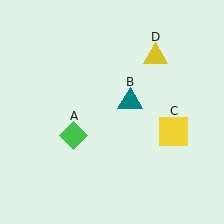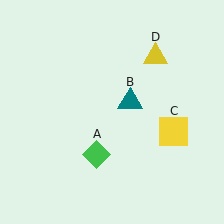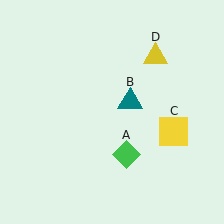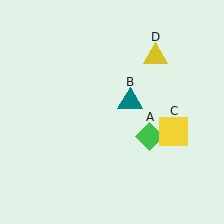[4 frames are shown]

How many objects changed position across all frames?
1 object changed position: green diamond (object A).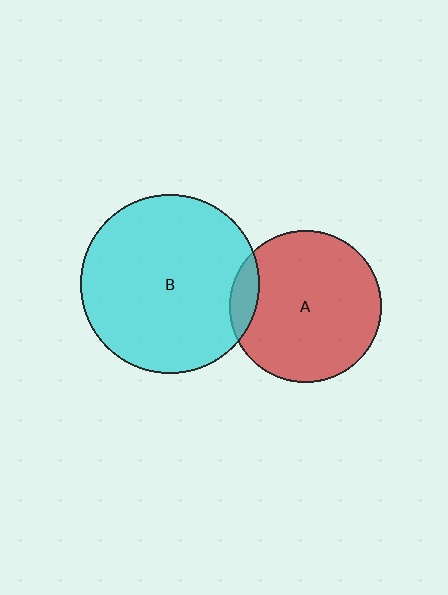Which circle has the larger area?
Circle B (cyan).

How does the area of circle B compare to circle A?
Approximately 1.4 times.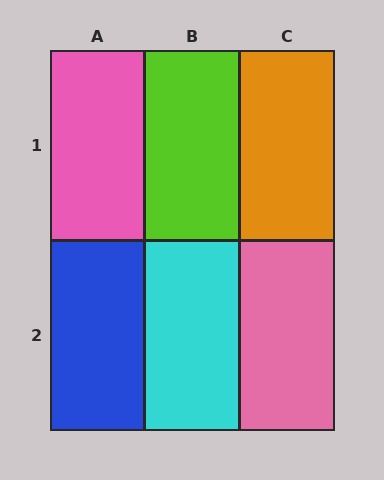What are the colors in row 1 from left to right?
Pink, lime, orange.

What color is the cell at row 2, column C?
Pink.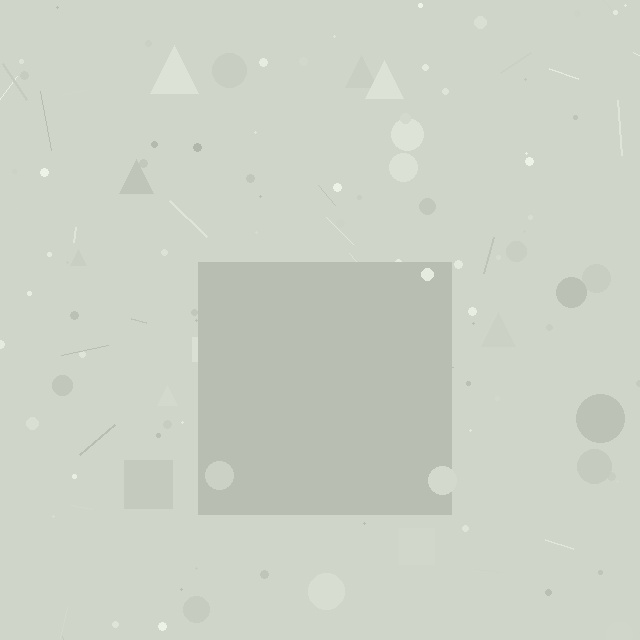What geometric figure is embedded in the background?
A square is embedded in the background.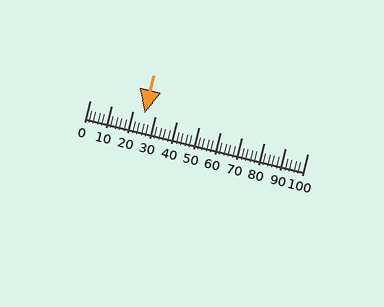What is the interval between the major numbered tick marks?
The major tick marks are spaced 10 units apart.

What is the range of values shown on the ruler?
The ruler shows values from 0 to 100.